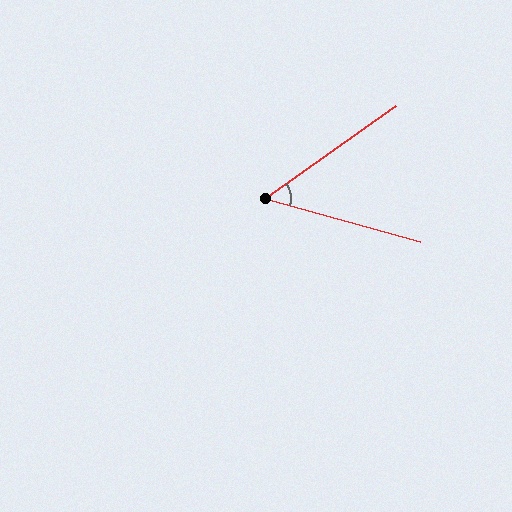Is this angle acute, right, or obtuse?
It is acute.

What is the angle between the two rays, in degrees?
Approximately 51 degrees.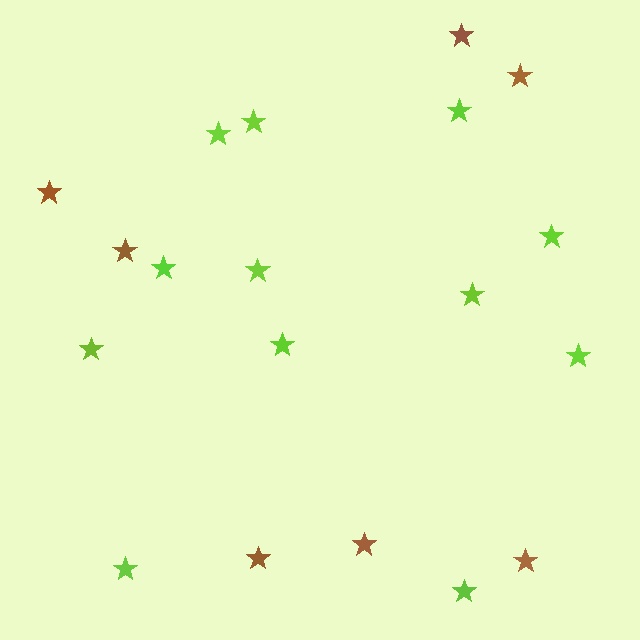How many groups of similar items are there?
There are 2 groups: one group of lime stars (12) and one group of brown stars (7).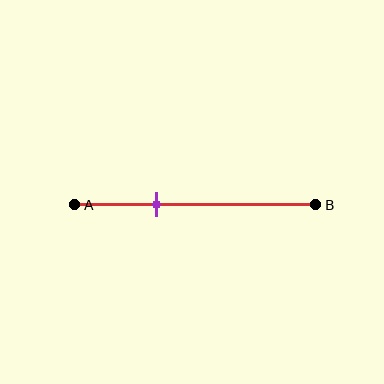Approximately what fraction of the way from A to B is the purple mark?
The purple mark is approximately 35% of the way from A to B.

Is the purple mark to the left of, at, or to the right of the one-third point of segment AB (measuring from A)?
The purple mark is approximately at the one-third point of segment AB.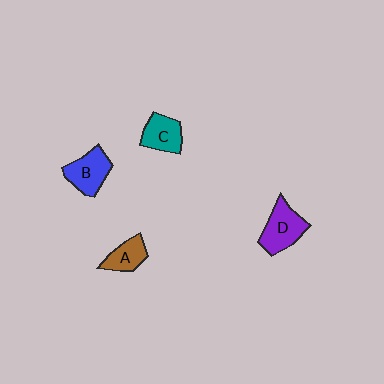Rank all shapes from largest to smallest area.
From largest to smallest: D (purple), B (blue), C (teal), A (brown).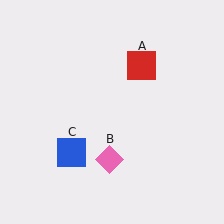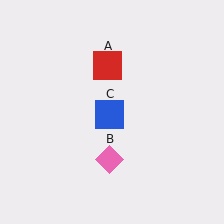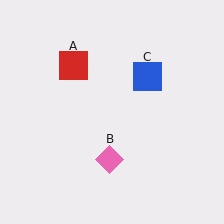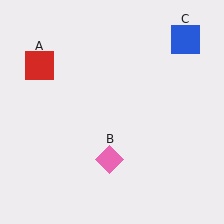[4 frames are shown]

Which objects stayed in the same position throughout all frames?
Pink diamond (object B) remained stationary.